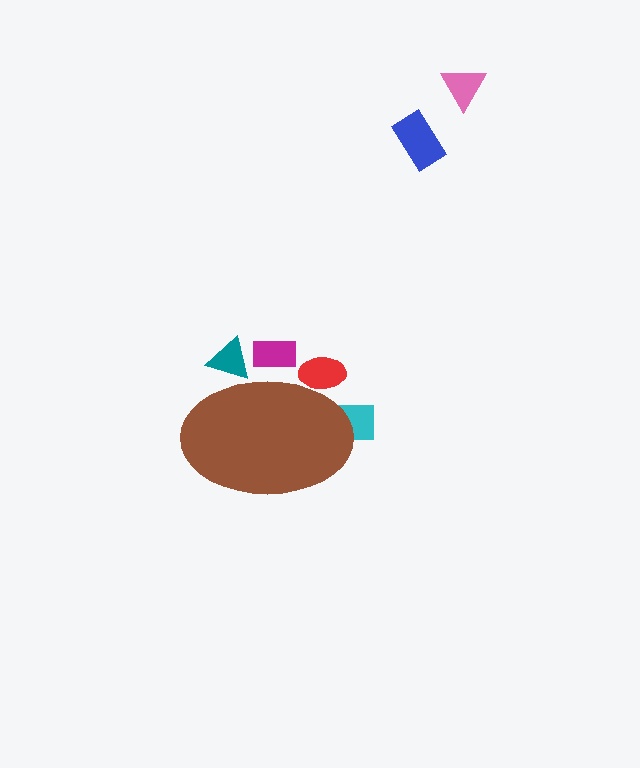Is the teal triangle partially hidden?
Yes, the teal triangle is partially hidden behind the brown ellipse.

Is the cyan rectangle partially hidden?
Yes, the cyan rectangle is partially hidden behind the brown ellipse.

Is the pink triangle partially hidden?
No, the pink triangle is fully visible.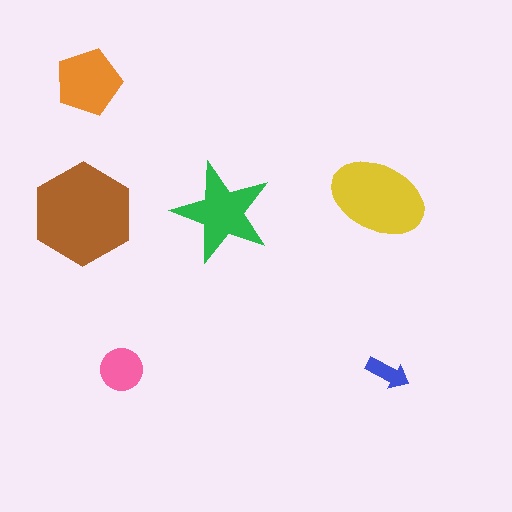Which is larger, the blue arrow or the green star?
The green star.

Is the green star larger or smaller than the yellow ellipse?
Smaller.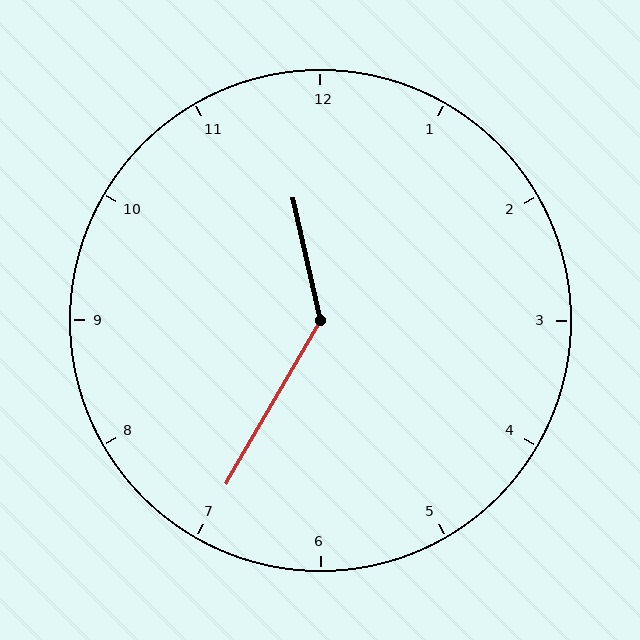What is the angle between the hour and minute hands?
Approximately 138 degrees.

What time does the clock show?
11:35.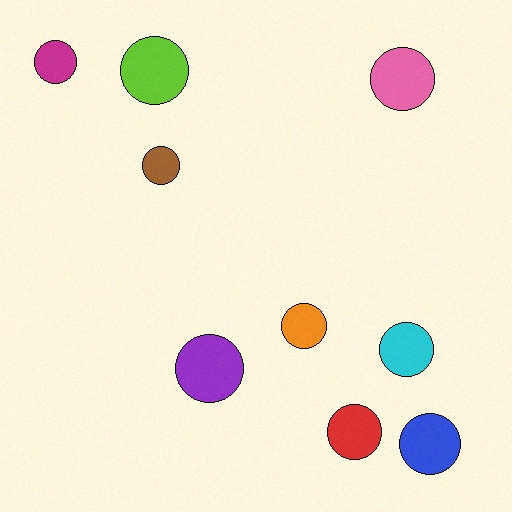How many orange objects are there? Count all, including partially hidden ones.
There is 1 orange object.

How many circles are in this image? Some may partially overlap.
There are 9 circles.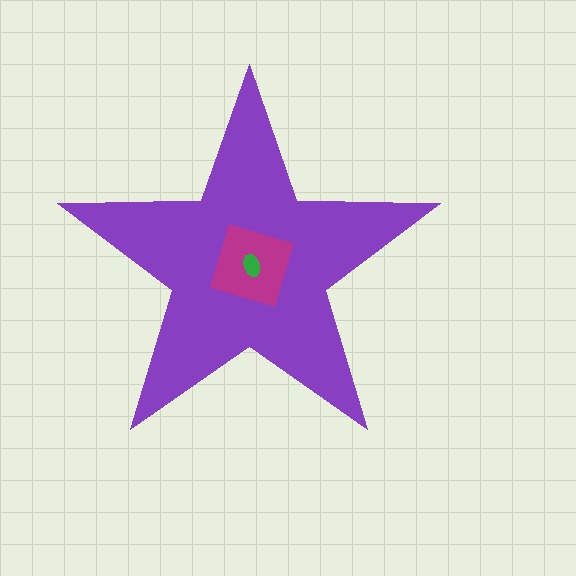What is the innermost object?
The green ellipse.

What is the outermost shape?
The purple star.